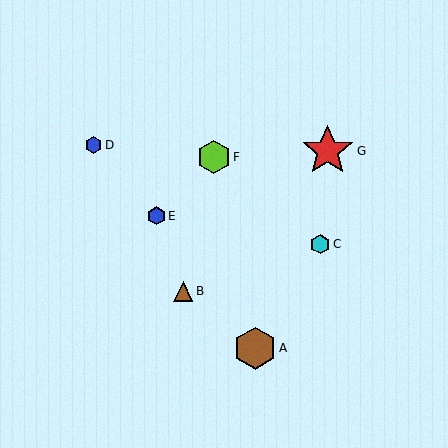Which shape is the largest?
The red star (labeled G) is the largest.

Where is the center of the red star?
The center of the red star is at (328, 151).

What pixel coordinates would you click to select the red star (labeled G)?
Click at (328, 151) to select the red star G.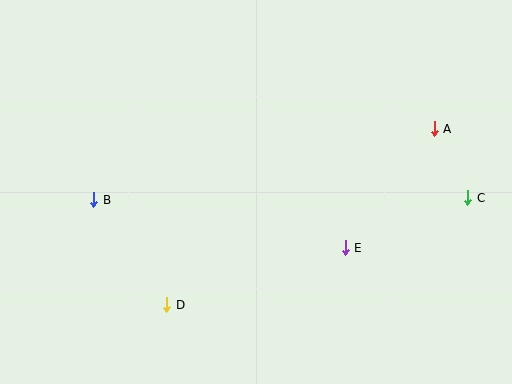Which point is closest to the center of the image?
Point E at (345, 248) is closest to the center.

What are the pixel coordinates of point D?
Point D is at (167, 305).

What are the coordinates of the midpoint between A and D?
The midpoint between A and D is at (301, 217).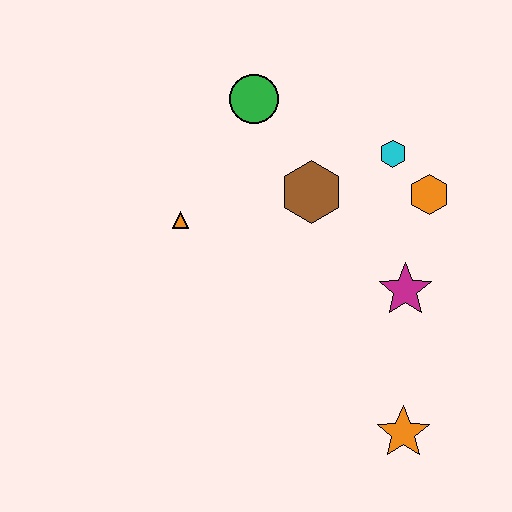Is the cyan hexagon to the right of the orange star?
No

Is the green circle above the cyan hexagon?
Yes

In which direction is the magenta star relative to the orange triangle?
The magenta star is to the right of the orange triangle.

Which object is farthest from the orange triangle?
The orange star is farthest from the orange triangle.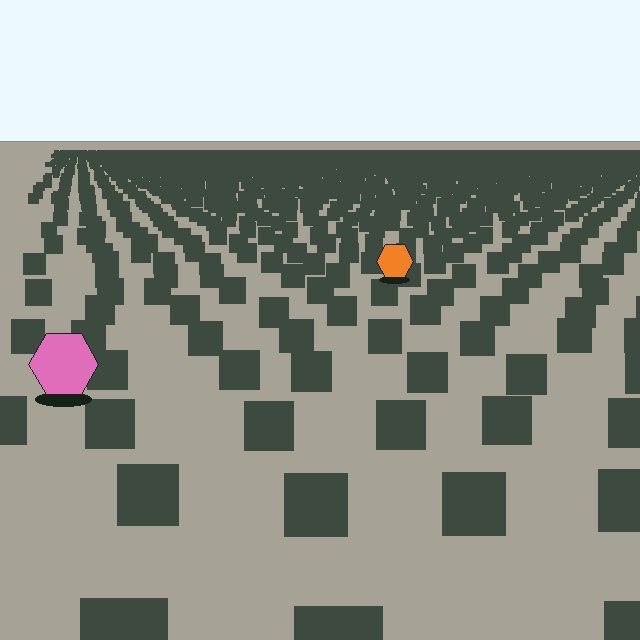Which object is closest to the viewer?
The pink hexagon is closest. The texture marks near it are larger and more spread out.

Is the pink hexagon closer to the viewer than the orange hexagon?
Yes. The pink hexagon is closer — you can tell from the texture gradient: the ground texture is coarser near it.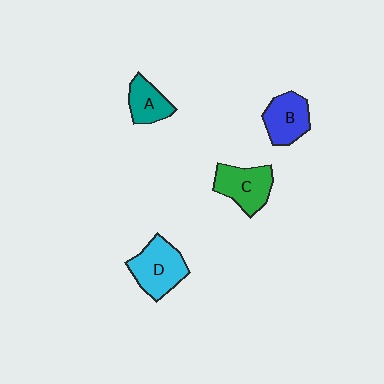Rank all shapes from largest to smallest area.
From largest to smallest: D (cyan), C (green), B (blue), A (teal).